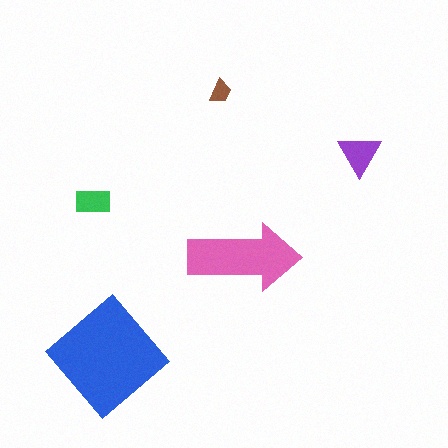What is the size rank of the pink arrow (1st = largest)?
2nd.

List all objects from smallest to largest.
The brown trapezoid, the green rectangle, the purple triangle, the pink arrow, the blue diamond.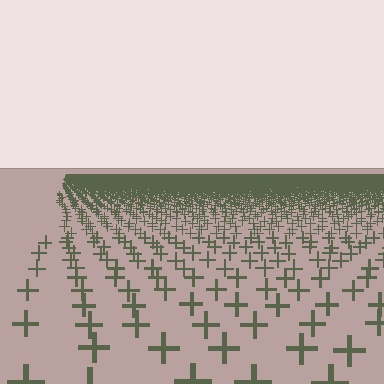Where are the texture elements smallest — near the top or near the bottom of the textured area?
Near the top.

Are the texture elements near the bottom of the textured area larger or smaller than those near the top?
Larger. Near the bottom, elements are closer to the viewer and appear at a bigger on-screen size.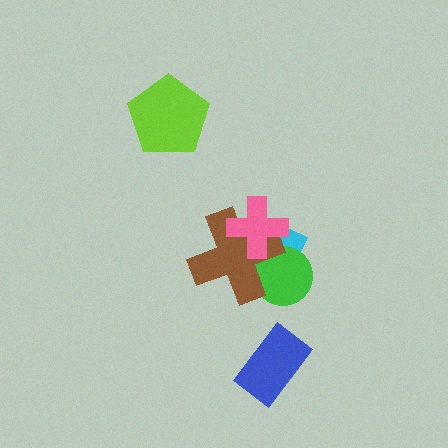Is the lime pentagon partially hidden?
No, no other shape covers it.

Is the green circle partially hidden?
Yes, it is partially covered by another shape.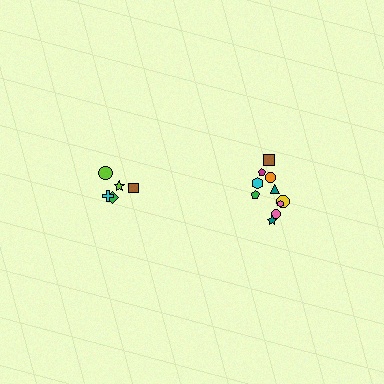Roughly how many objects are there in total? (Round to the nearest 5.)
Roughly 15 objects in total.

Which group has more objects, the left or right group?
The right group.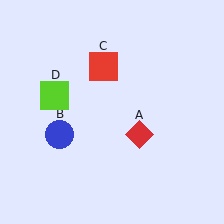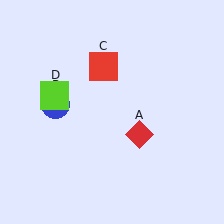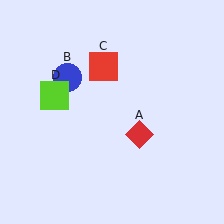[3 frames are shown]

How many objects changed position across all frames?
1 object changed position: blue circle (object B).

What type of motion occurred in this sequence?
The blue circle (object B) rotated clockwise around the center of the scene.